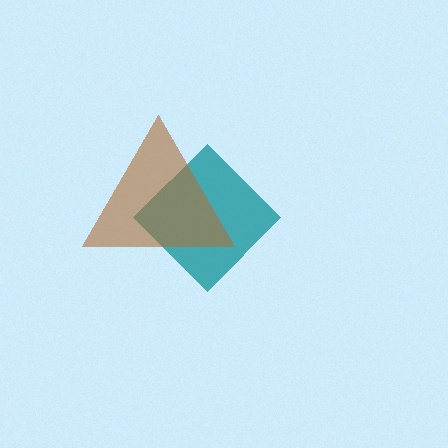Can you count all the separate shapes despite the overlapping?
Yes, there are 2 separate shapes.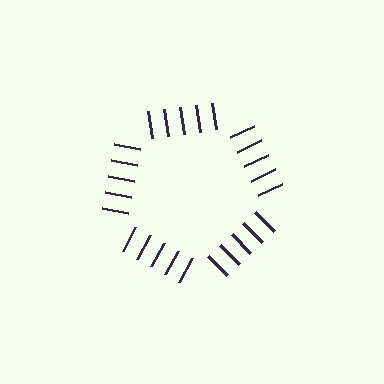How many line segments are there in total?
25 — 5 along each of the 5 edges.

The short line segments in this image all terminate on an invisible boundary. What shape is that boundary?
An illusory pentagon — the line segments terminate on its edges but no continuous stroke is drawn.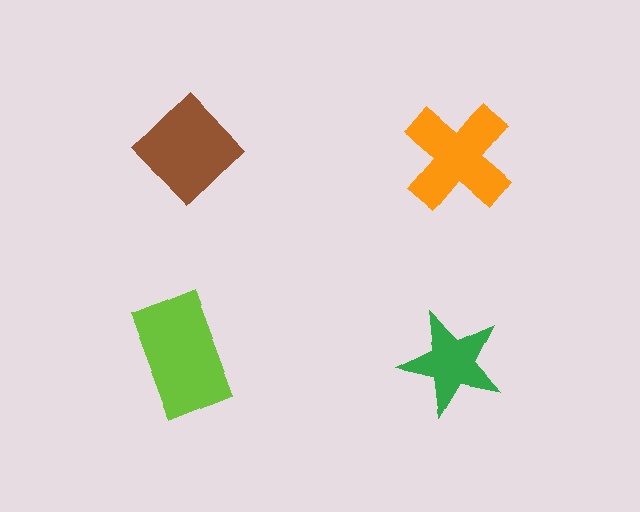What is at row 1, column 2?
An orange cross.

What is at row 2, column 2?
A green star.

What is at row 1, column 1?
A brown diamond.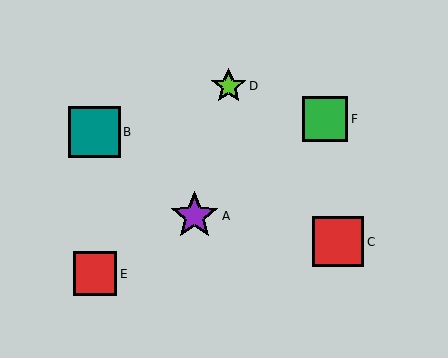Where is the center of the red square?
The center of the red square is at (338, 242).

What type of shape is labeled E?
Shape E is a red square.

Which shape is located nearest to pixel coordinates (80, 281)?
The red square (labeled E) at (95, 274) is nearest to that location.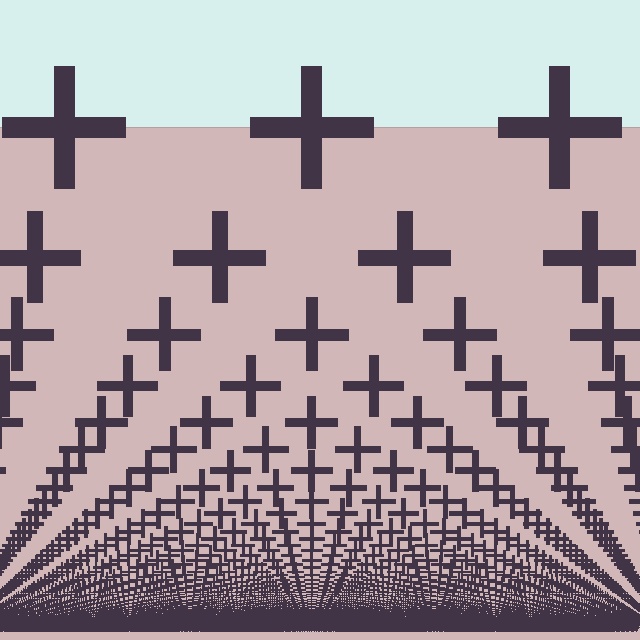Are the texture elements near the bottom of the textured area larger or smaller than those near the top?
Smaller. The gradient is inverted — elements near the bottom are smaller and denser.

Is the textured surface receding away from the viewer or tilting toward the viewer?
The surface appears to tilt toward the viewer. Texture elements get larger and sparser toward the top.